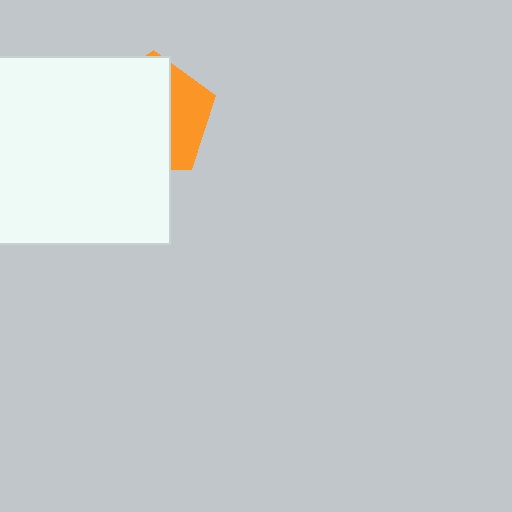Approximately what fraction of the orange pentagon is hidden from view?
Roughly 70% of the orange pentagon is hidden behind the white square.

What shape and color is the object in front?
The object in front is a white square.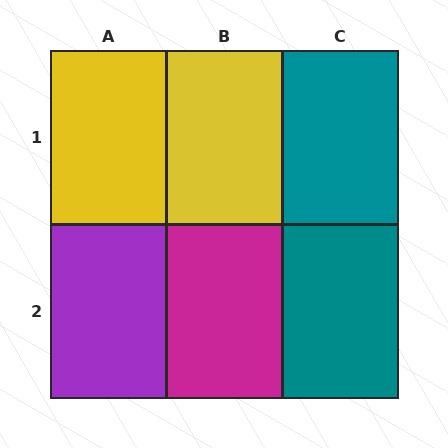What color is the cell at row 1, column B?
Yellow.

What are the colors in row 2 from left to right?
Purple, magenta, teal.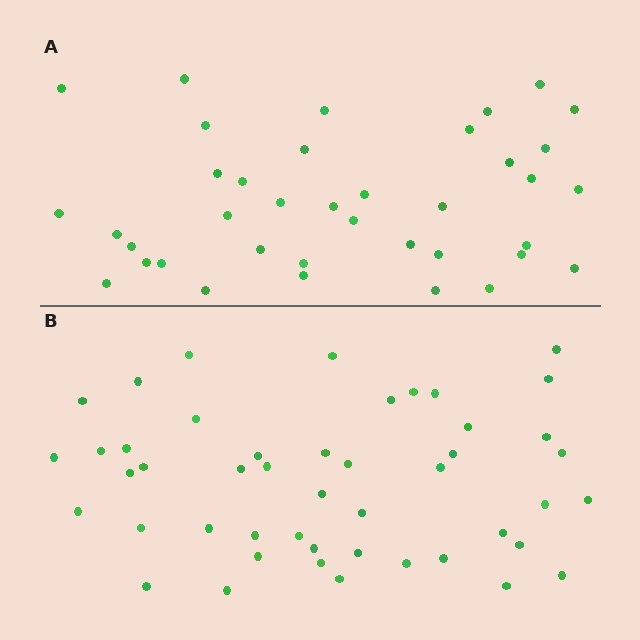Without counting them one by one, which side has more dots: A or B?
Region B (the bottom region) has more dots.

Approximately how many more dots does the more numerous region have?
Region B has roughly 8 or so more dots than region A.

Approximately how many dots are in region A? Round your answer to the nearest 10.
About 40 dots. (The exact count is 38, which rounds to 40.)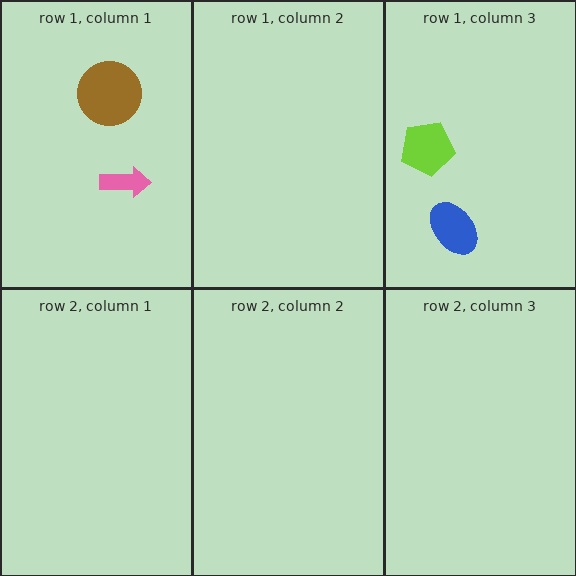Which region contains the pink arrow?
The row 1, column 1 region.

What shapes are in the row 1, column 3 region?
The lime pentagon, the blue ellipse.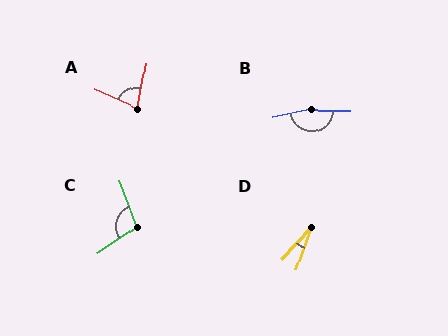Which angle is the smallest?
D, at approximately 24 degrees.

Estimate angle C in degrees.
Approximately 103 degrees.